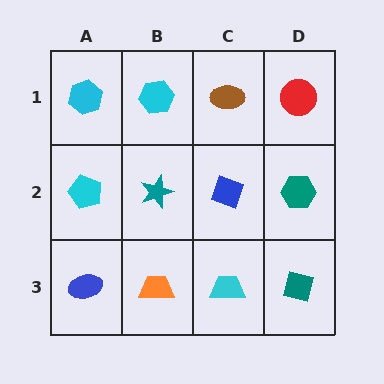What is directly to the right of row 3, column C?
A teal square.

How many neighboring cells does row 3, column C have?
3.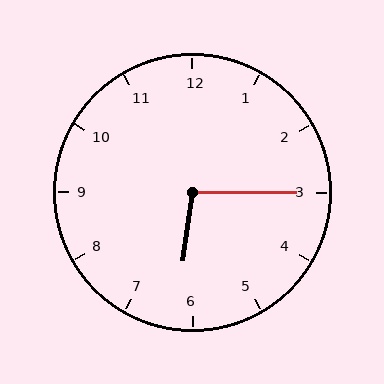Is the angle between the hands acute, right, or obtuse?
It is obtuse.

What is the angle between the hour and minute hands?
Approximately 98 degrees.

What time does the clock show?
6:15.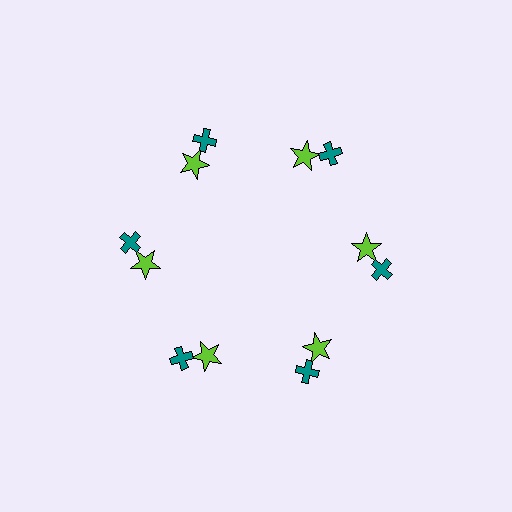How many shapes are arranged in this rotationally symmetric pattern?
There are 12 shapes, arranged in 6 groups of 2.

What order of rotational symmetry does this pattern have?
This pattern has 6-fold rotational symmetry.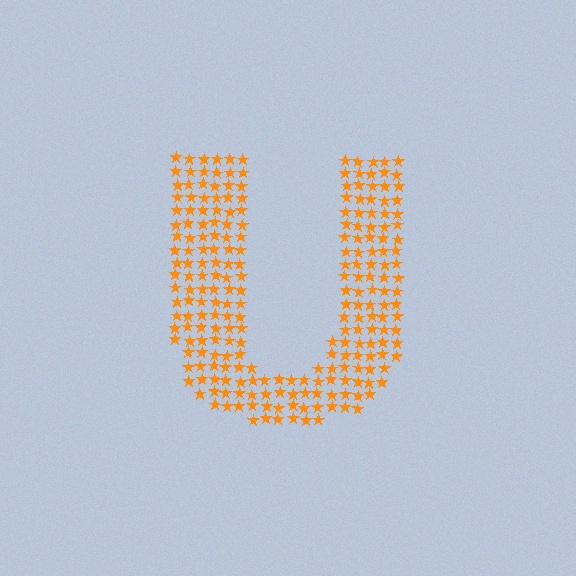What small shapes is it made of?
It is made of small stars.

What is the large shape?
The large shape is the letter U.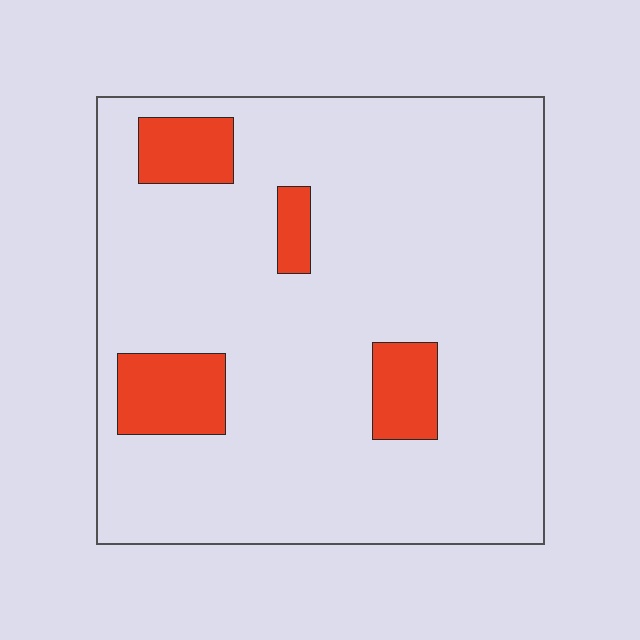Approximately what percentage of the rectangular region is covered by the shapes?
Approximately 10%.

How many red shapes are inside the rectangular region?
4.